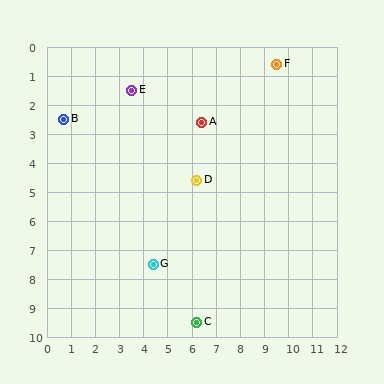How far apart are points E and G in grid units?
Points E and G are about 6.1 grid units apart.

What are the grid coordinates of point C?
Point C is at approximately (6.2, 9.5).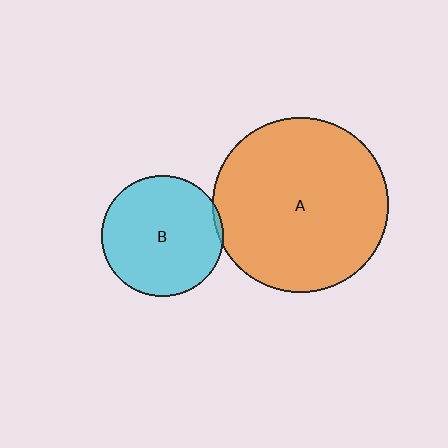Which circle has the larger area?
Circle A (orange).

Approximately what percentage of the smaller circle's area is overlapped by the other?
Approximately 5%.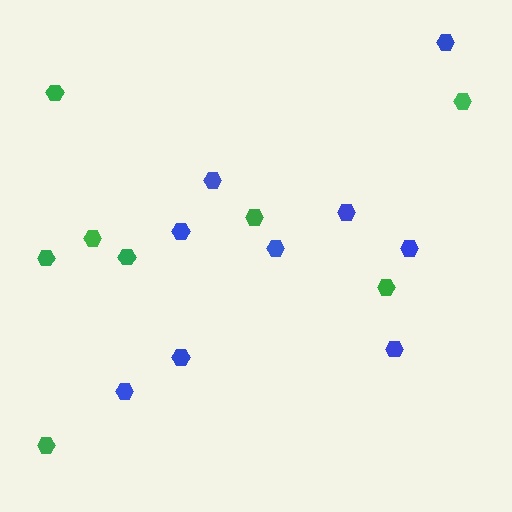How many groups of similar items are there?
There are 2 groups: one group of blue hexagons (9) and one group of green hexagons (8).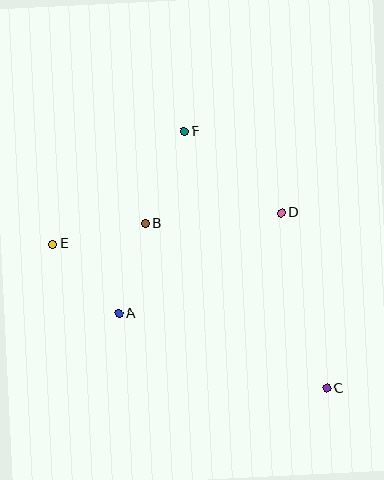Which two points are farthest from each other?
Points C and E are farthest from each other.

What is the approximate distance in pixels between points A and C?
The distance between A and C is approximately 221 pixels.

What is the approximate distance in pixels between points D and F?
The distance between D and F is approximately 126 pixels.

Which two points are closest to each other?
Points A and B are closest to each other.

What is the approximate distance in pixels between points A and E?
The distance between A and E is approximately 96 pixels.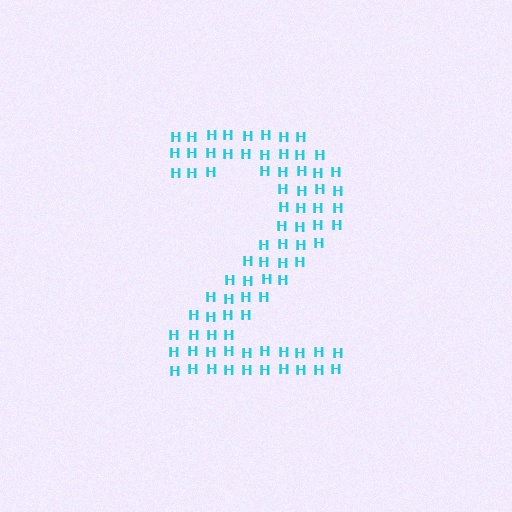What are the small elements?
The small elements are letter H's.